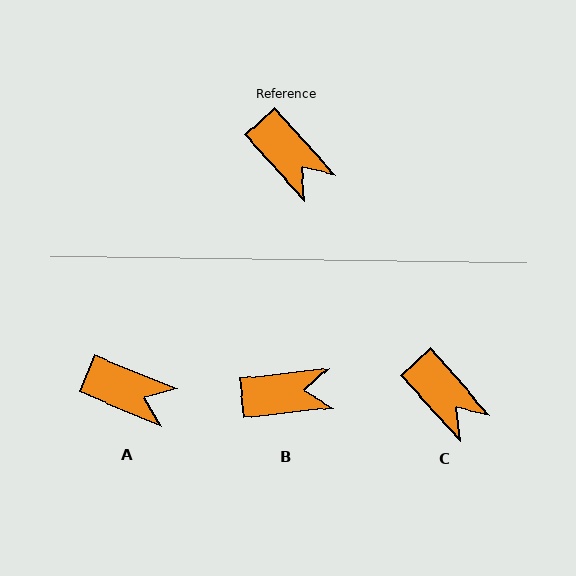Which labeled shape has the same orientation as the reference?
C.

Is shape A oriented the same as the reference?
No, it is off by about 26 degrees.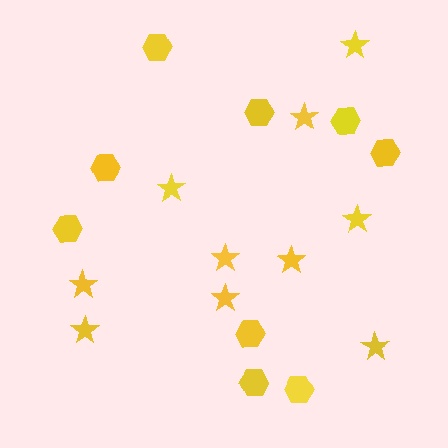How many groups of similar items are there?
There are 2 groups: one group of stars (10) and one group of hexagons (9).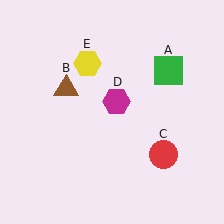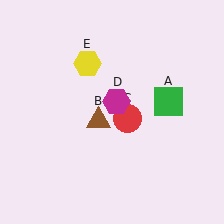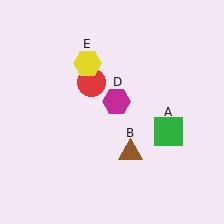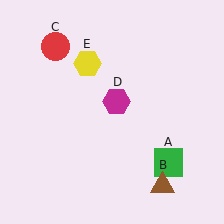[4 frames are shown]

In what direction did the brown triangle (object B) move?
The brown triangle (object B) moved down and to the right.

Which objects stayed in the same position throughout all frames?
Magenta hexagon (object D) and yellow hexagon (object E) remained stationary.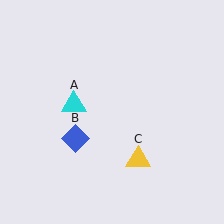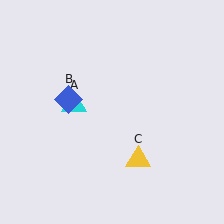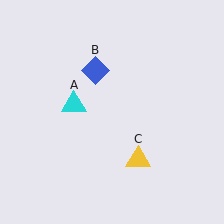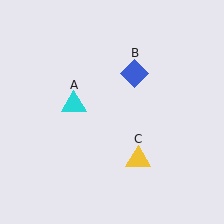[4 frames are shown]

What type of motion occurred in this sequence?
The blue diamond (object B) rotated clockwise around the center of the scene.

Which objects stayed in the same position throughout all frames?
Cyan triangle (object A) and yellow triangle (object C) remained stationary.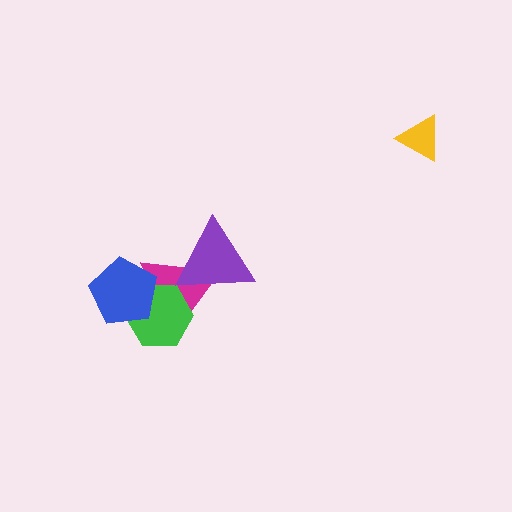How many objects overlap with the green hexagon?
2 objects overlap with the green hexagon.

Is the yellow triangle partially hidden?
No, no other shape covers it.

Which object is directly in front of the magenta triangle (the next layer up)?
The green hexagon is directly in front of the magenta triangle.